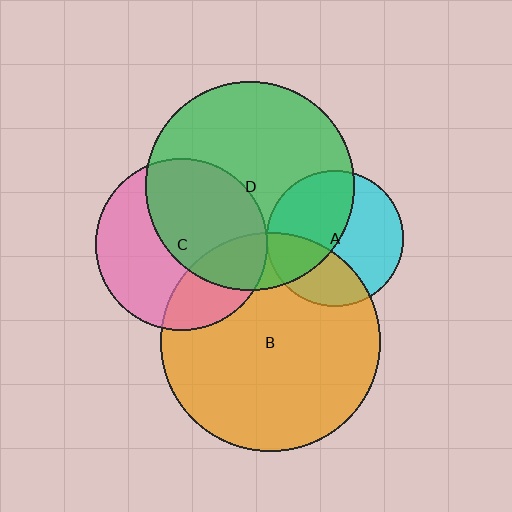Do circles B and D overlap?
Yes.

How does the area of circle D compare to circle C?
Approximately 1.5 times.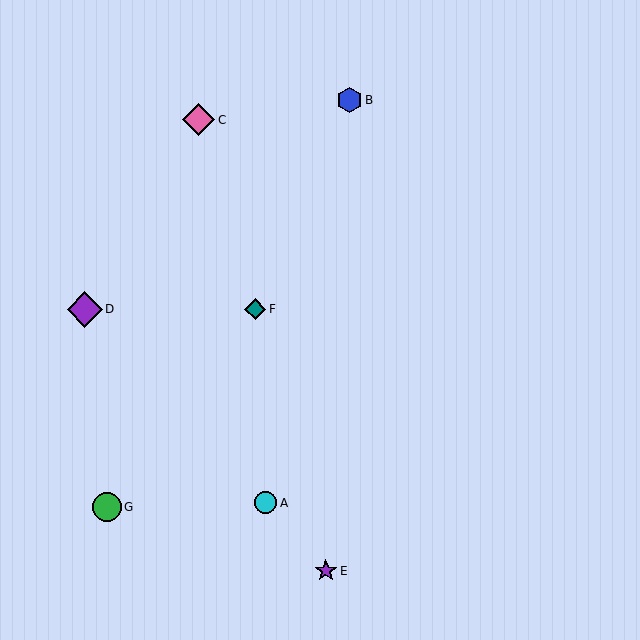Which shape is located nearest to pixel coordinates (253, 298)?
The teal diamond (labeled F) at (255, 309) is nearest to that location.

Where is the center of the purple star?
The center of the purple star is at (326, 571).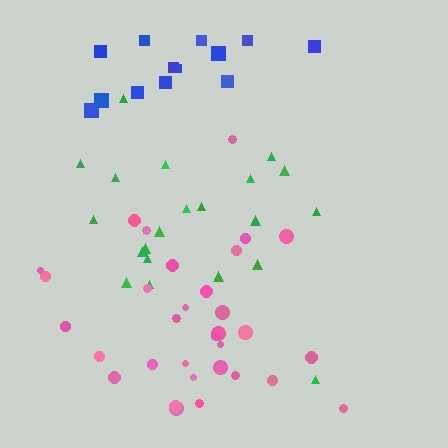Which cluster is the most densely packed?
Pink.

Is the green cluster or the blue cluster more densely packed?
Green.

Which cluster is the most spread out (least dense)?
Blue.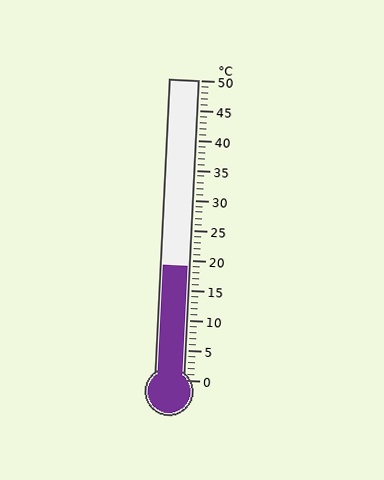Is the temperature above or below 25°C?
The temperature is below 25°C.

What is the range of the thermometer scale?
The thermometer scale ranges from 0°C to 50°C.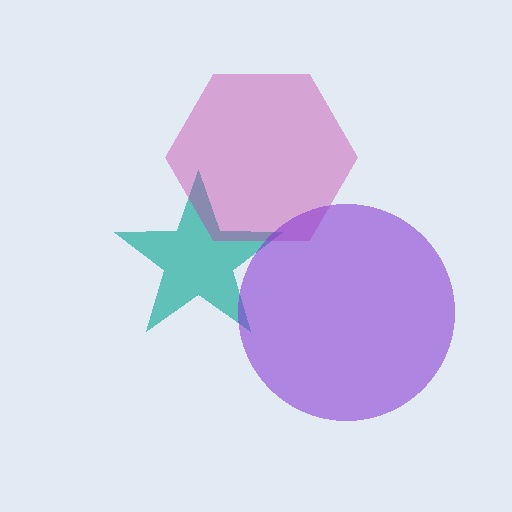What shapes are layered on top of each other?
The layered shapes are: a teal star, a magenta hexagon, a purple circle.